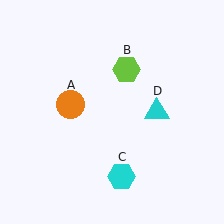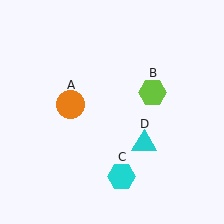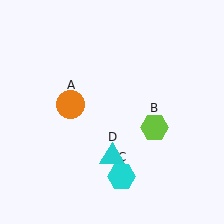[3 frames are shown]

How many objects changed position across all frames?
2 objects changed position: lime hexagon (object B), cyan triangle (object D).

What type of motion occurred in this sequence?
The lime hexagon (object B), cyan triangle (object D) rotated clockwise around the center of the scene.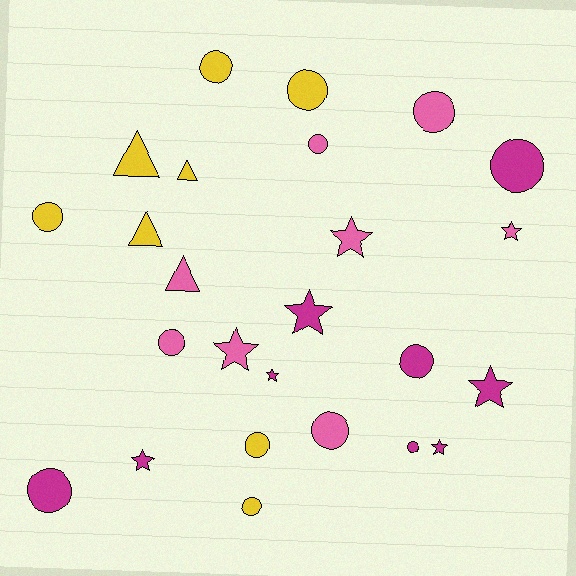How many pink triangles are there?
There is 1 pink triangle.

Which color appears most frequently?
Magenta, with 9 objects.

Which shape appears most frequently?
Circle, with 13 objects.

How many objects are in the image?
There are 25 objects.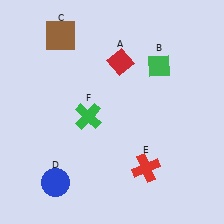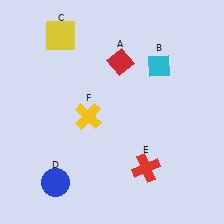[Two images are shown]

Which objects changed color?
B changed from green to cyan. C changed from brown to yellow. F changed from green to yellow.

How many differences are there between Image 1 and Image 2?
There are 3 differences between the two images.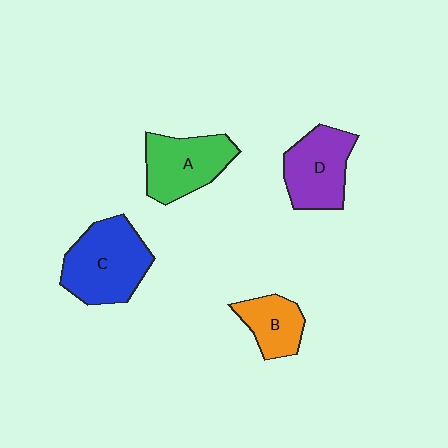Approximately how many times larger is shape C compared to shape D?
Approximately 1.2 times.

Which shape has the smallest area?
Shape B (orange).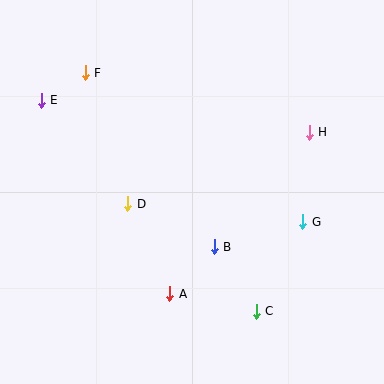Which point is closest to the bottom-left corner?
Point A is closest to the bottom-left corner.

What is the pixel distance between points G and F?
The distance between G and F is 264 pixels.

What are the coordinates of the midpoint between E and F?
The midpoint between E and F is at (63, 86).